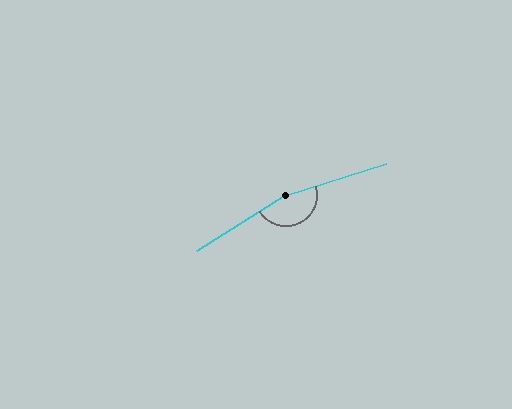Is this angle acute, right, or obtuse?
It is obtuse.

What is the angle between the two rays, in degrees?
Approximately 166 degrees.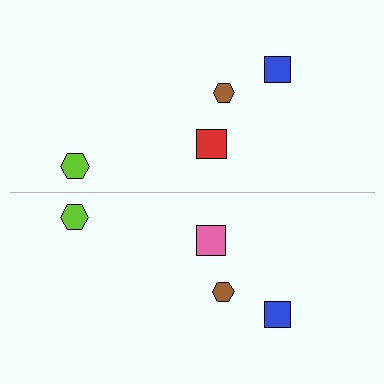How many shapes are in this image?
There are 8 shapes in this image.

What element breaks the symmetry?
The pink square on the bottom side breaks the symmetry — its mirror counterpart is red.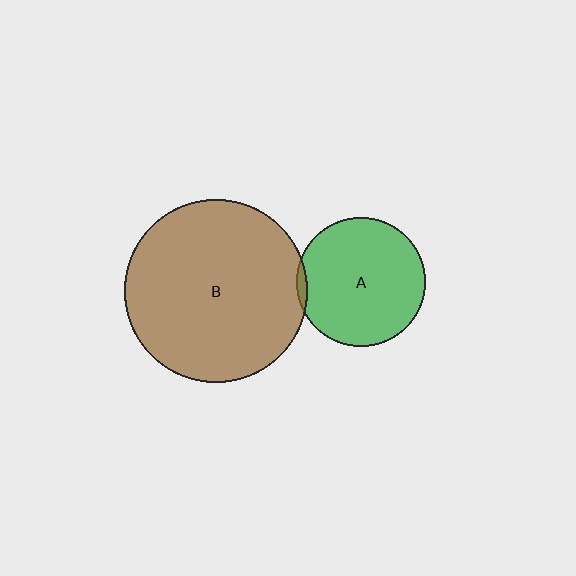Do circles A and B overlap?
Yes.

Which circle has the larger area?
Circle B (brown).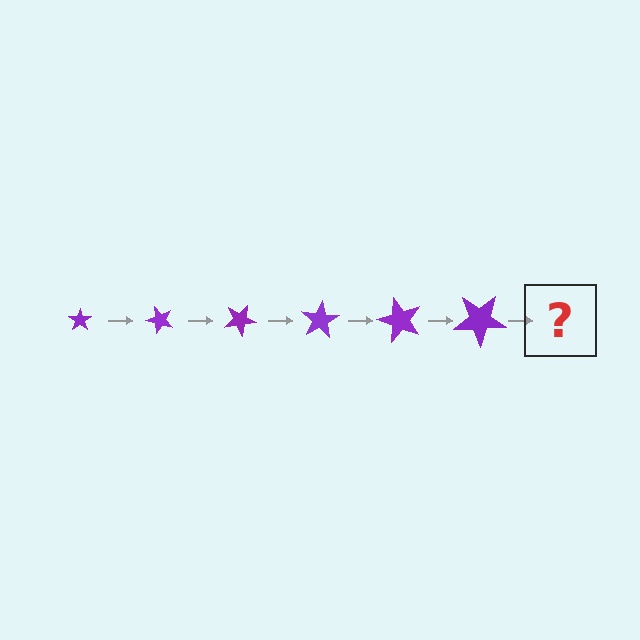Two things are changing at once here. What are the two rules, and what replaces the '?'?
The two rules are that the star grows larger each step and it rotates 50 degrees each step. The '?' should be a star, larger than the previous one and rotated 300 degrees from the start.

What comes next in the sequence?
The next element should be a star, larger than the previous one and rotated 300 degrees from the start.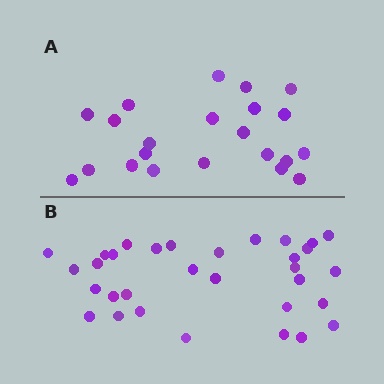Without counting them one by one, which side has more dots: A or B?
Region B (the bottom region) has more dots.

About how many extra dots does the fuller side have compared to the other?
Region B has roughly 10 or so more dots than region A.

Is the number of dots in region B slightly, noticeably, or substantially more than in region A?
Region B has substantially more. The ratio is roughly 1.5 to 1.